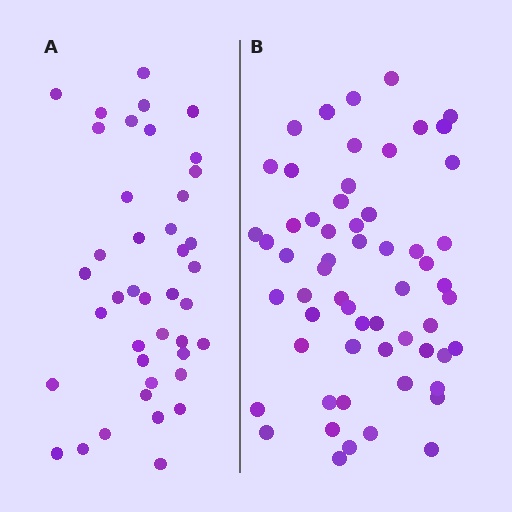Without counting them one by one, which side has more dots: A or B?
Region B (the right region) has more dots.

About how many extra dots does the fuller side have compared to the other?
Region B has approximately 20 more dots than region A.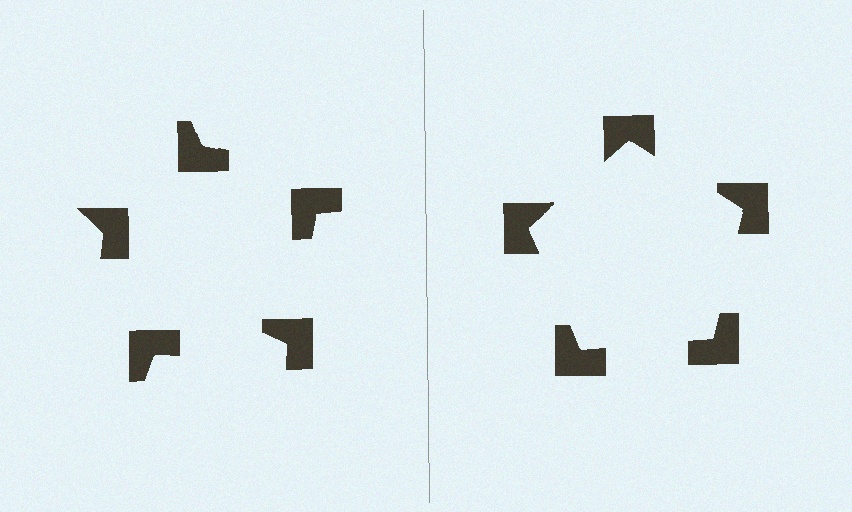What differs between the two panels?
The notched squares are positioned identically on both sides; only the wedge orientations differ. On the right they align to a pentagon; on the left they are misaligned.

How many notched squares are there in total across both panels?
10 — 5 on each side.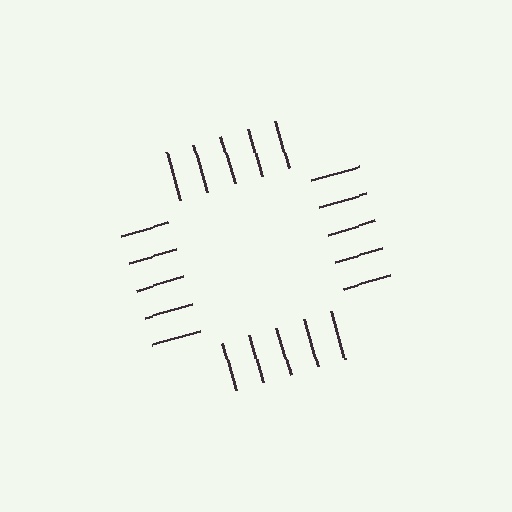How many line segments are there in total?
20 — 5 along each of the 4 edges.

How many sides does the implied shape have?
4 sides — the line-ends trace a square.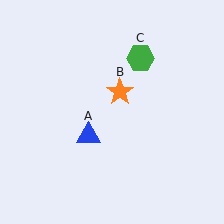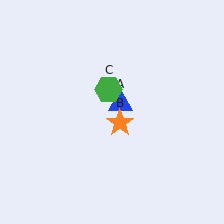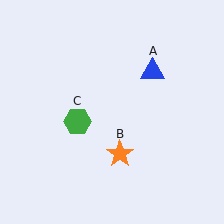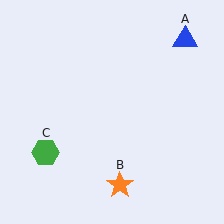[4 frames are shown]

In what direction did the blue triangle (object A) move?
The blue triangle (object A) moved up and to the right.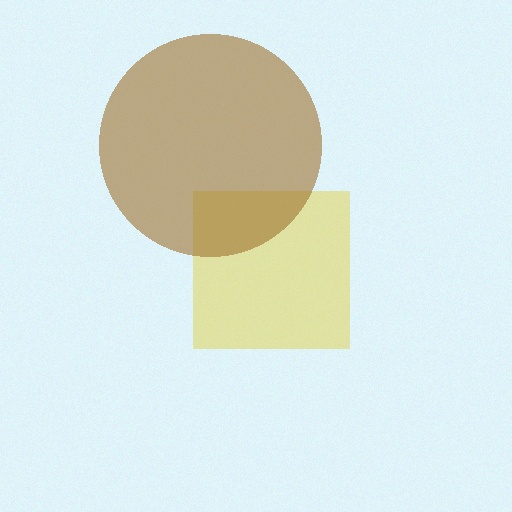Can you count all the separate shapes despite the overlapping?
Yes, there are 2 separate shapes.